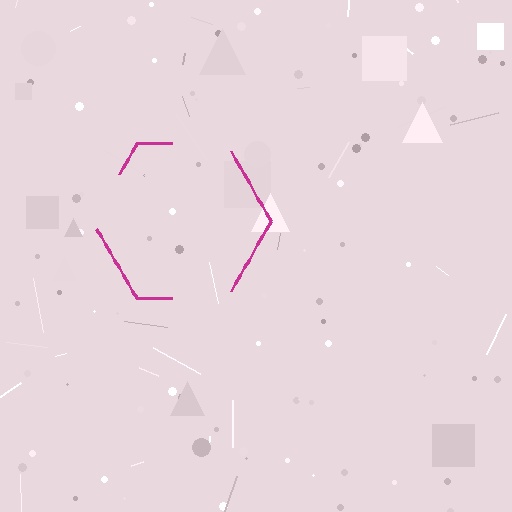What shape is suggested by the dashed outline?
The dashed outline suggests a hexagon.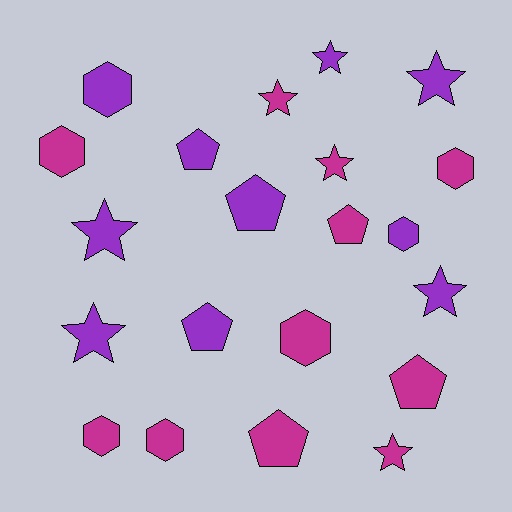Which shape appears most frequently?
Star, with 8 objects.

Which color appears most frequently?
Magenta, with 11 objects.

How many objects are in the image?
There are 21 objects.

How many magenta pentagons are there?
There are 3 magenta pentagons.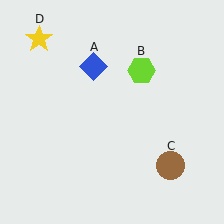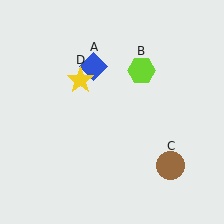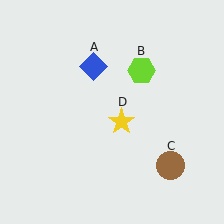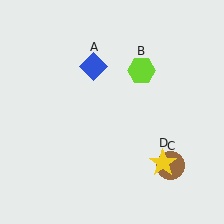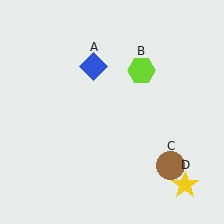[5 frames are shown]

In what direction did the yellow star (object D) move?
The yellow star (object D) moved down and to the right.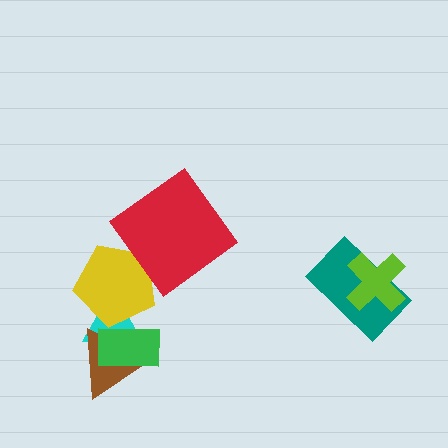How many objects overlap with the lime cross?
1 object overlaps with the lime cross.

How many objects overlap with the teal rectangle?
1 object overlaps with the teal rectangle.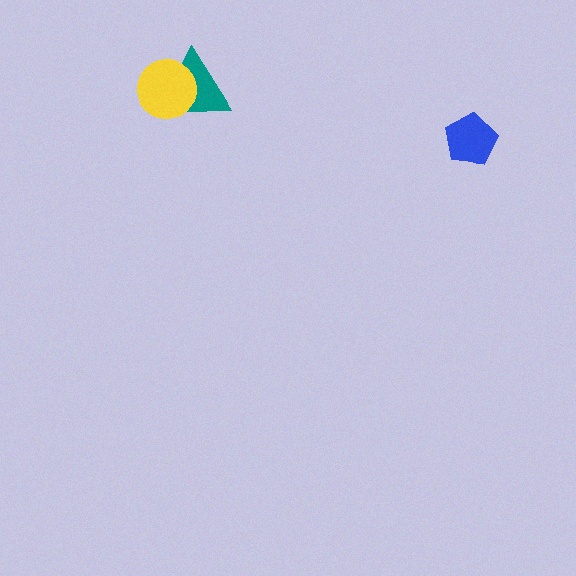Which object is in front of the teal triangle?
The yellow circle is in front of the teal triangle.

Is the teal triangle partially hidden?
Yes, it is partially covered by another shape.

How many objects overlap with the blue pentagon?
0 objects overlap with the blue pentagon.